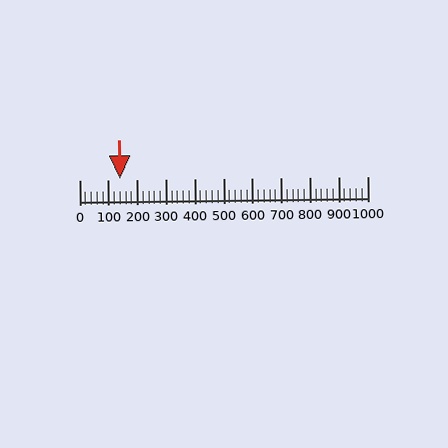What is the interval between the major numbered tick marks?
The major tick marks are spaced 100 units apart.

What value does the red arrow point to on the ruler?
The red arrow points to approximately 140.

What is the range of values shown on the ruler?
The ruler shows values from 0 to 1000.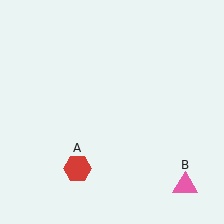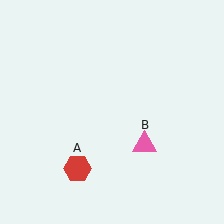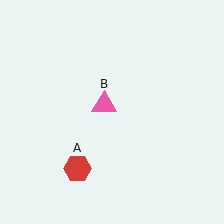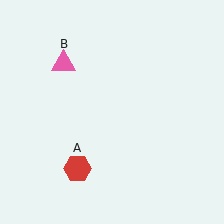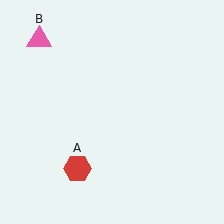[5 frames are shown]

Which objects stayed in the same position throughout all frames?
Red hexagon (object A) remained stationary.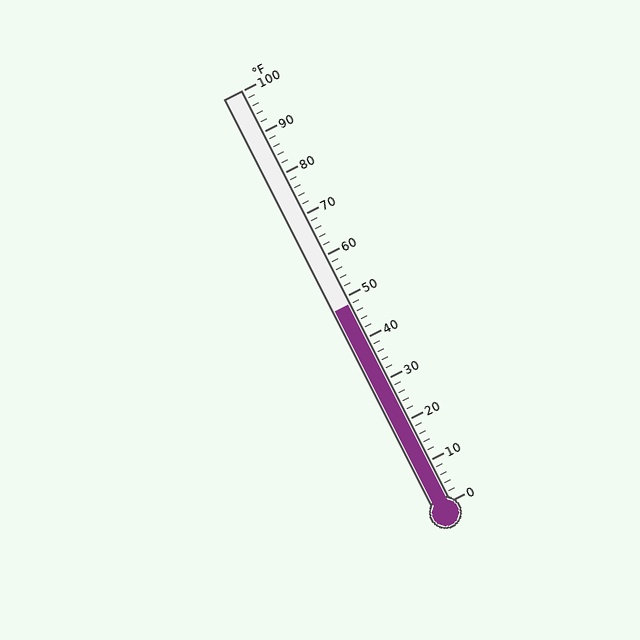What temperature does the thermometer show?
The thermometer shows approximately 48°F.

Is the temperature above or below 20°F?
The temperature is above 20°F.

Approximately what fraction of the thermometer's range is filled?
The thermometer is filled to approximately 50% of its range.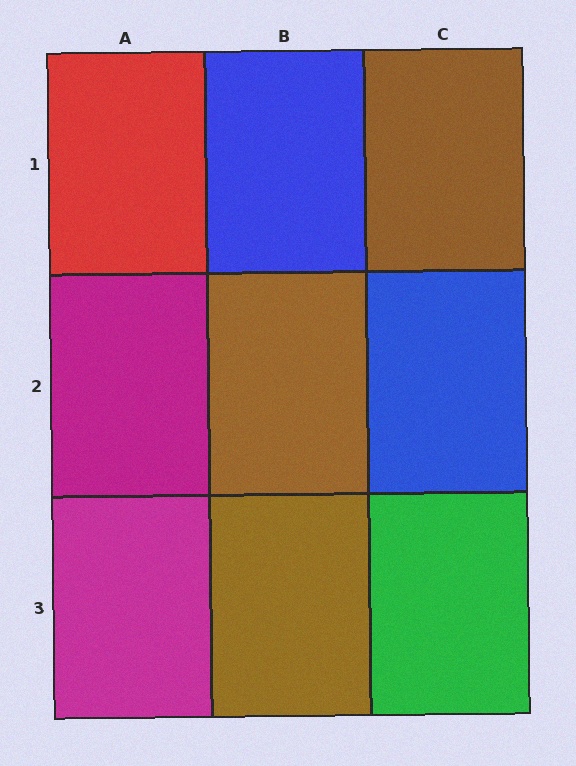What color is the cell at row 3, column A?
Magenta.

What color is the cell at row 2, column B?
Brown.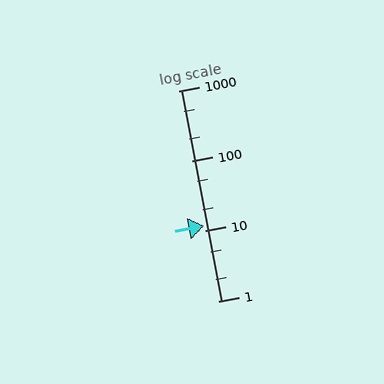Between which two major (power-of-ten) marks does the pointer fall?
The pointer is between 10 and 100.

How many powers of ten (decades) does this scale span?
The scale spans 3 decades, from 1 to 1000.